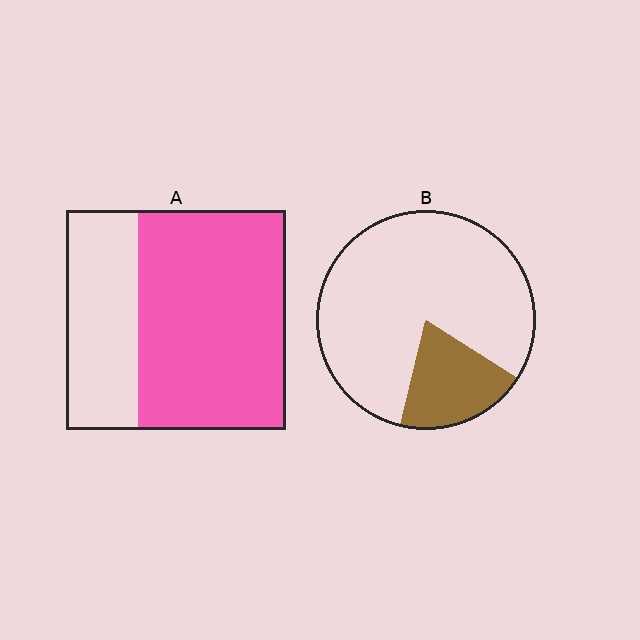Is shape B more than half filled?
No.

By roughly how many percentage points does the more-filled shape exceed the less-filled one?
By roughly 45 percentage points (A over B).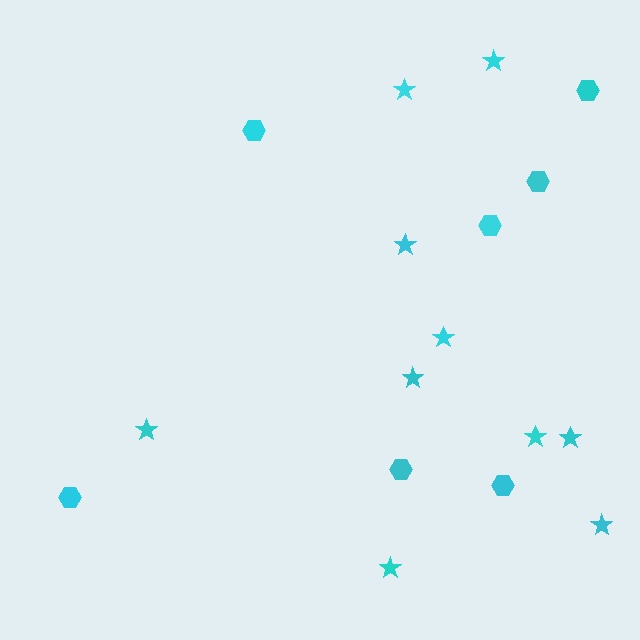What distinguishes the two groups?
There are 2 groups: one group of stars (10) and one group of hexagons (7).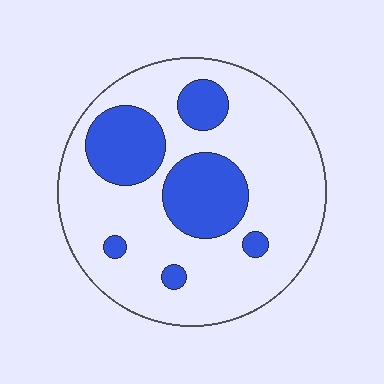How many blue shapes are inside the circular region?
6.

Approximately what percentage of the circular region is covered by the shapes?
Approximately 25%.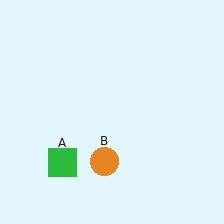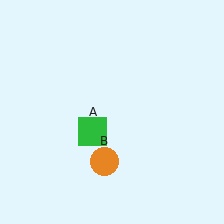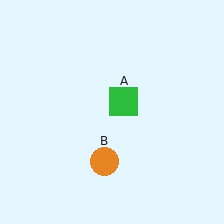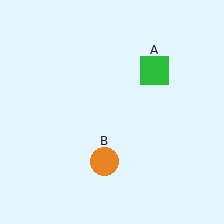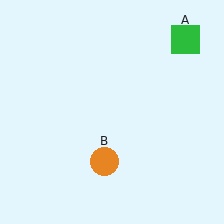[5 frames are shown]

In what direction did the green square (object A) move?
The green square (object A) moved up and to the right.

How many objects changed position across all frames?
1 object changed position: green square (object A).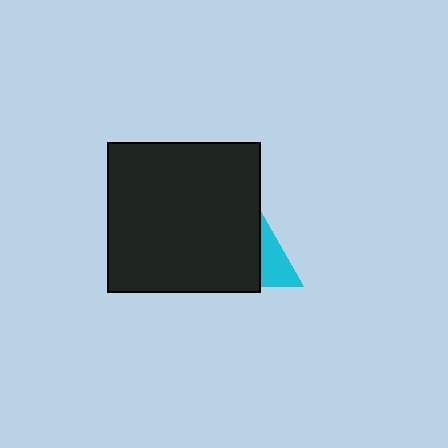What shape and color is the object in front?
The object in front is a black rectangle.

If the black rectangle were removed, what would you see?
You would see the complete cyan triangle.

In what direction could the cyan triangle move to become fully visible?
The cyan triangle could move right. That would shift it out from behind the black rectangle entirely.